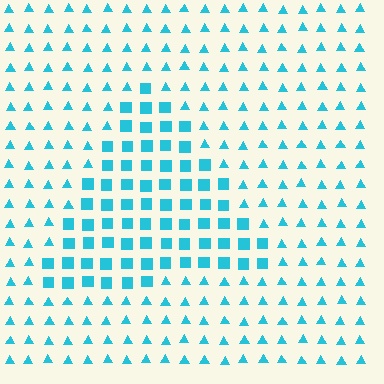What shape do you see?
I see a triangle.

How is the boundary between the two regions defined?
The boundary is defined by a change in element shape: squares inside vs. triangles outside. All elements share the same color and spacing.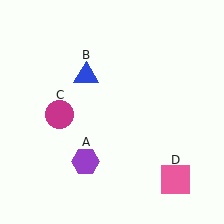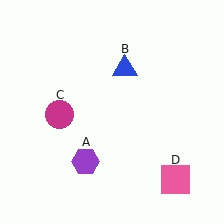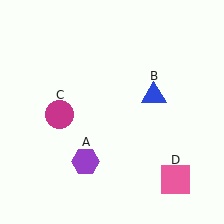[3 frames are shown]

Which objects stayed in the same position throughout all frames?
Purple hexagon (object A) and magenta circle (object C) and pink square (object D) remained stationary.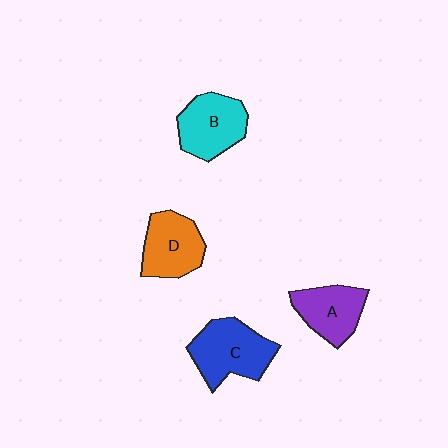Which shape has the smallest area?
Shape A (purple).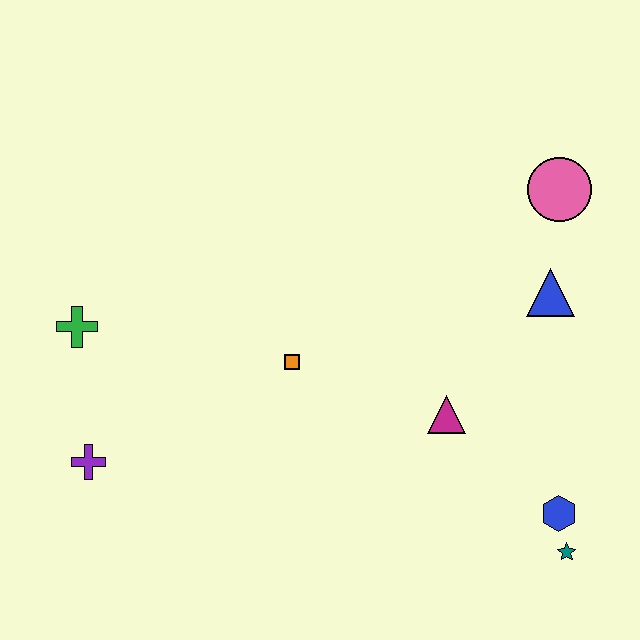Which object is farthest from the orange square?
The teal star is farthest from the orange square.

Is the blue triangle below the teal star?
No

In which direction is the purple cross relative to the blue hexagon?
The purple cross is to the left of the blue hexagon.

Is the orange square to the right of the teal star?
No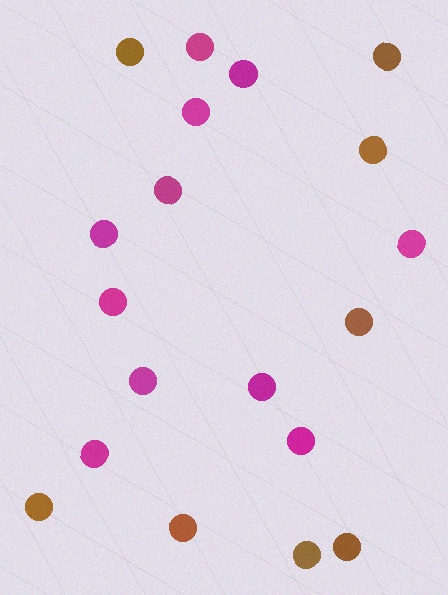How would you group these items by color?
There are 2 groups: one group of magenta circles (11) and one group of brown circles (8).